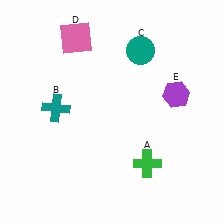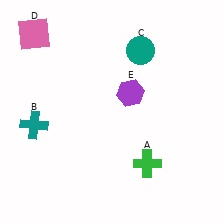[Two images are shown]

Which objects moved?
The objects that moved are: the teal cross (B), the pink square (D), the purple hexagon (E).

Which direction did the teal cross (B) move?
The teal cross (B) moved left.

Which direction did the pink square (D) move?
The pink square (D) moved left.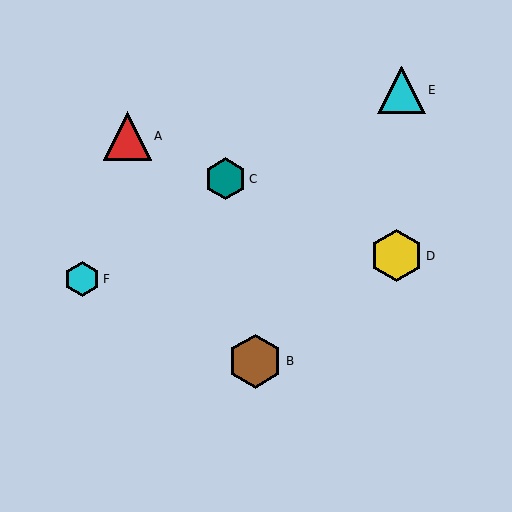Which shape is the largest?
The brown hexagon (labeled B) is the largest.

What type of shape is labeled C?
Shape C is a teal hexagon.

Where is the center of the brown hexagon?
The center of the brown hexagon is at (255, 361).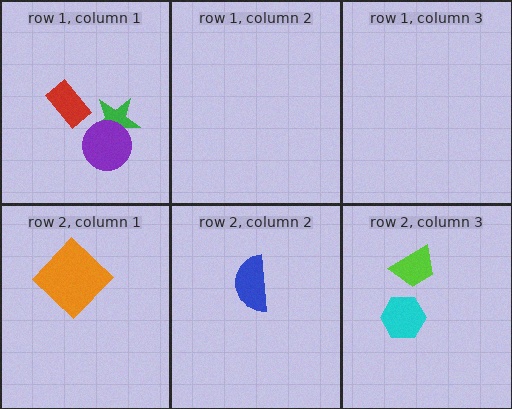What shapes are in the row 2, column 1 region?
The orange diamond.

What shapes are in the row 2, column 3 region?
The cyan hexagon, the lime trapezoid.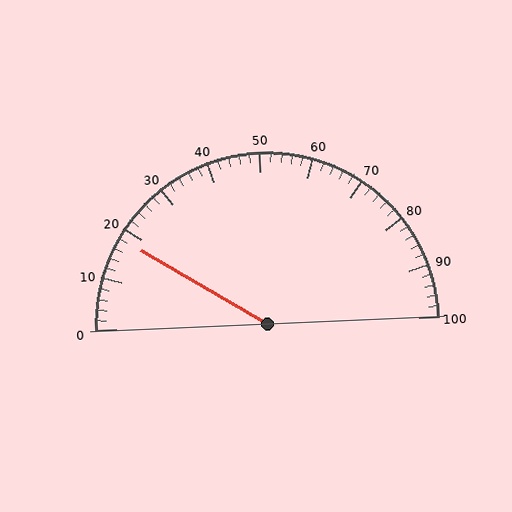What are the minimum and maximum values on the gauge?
The gauge ranges from 0 to 100.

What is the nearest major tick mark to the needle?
The nearest major tick mark is 20.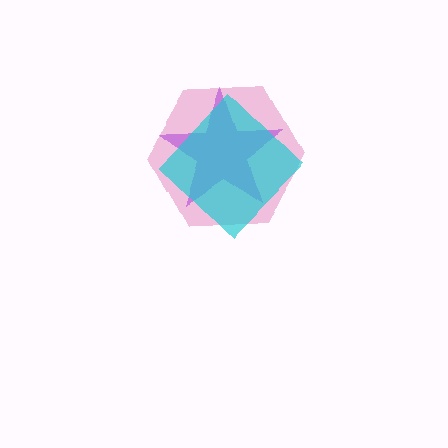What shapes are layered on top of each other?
The layered shapes are: a pink hexagon, a purple star, a cyan diamond.